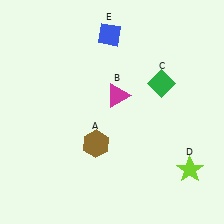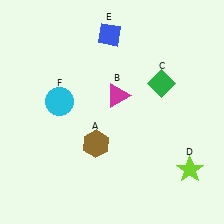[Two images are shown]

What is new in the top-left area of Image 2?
A cyan circle (F) was added in the top-left area of Image 2.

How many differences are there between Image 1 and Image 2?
There is 1 difference between the two images.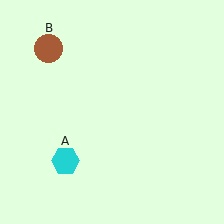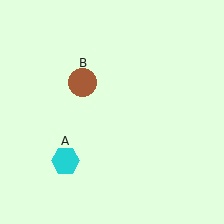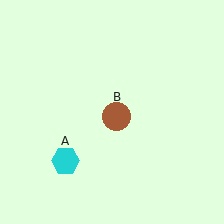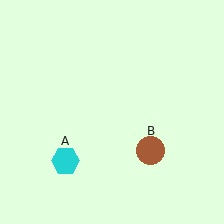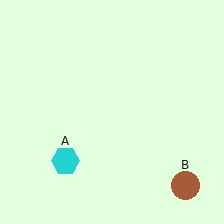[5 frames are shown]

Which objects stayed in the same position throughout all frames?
Cyan hexagon (object A) remained stationary.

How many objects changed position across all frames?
1 object changed position: brown circle (object B).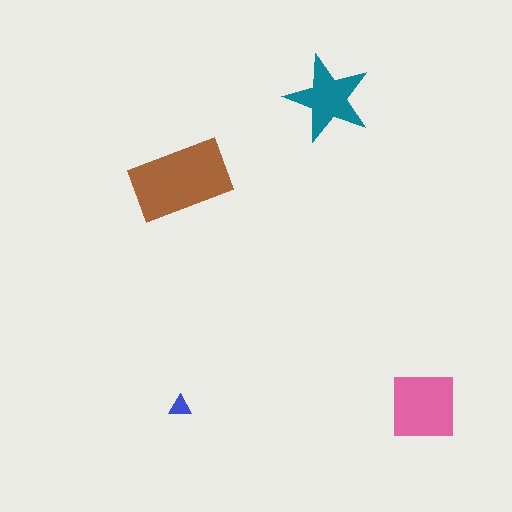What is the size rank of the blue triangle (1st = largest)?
4th.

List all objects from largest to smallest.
The brown rectangle, the pink square, the teal star, the blue triangle.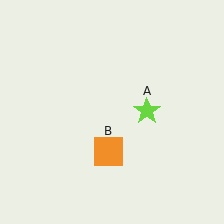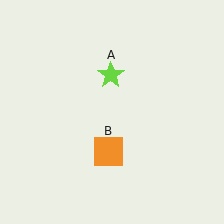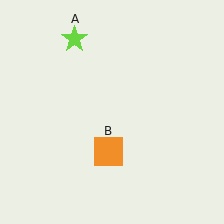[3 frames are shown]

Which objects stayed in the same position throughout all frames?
Orange square (object B) remained stationary.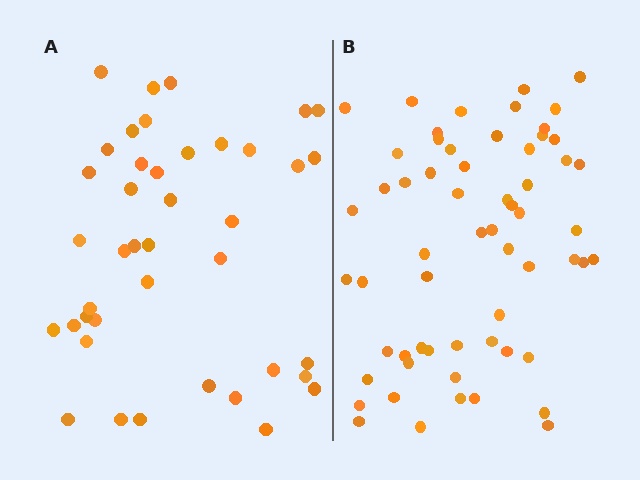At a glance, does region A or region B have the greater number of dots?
Region B (the right region) has more dots.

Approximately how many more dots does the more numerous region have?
Region B has approximately 20 more dots than region A.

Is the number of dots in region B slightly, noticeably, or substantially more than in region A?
Region B has substantially more. The ratio is roughly 1.5 to 1.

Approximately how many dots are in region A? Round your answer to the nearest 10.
About 40 dots. (The exact count is 41, which rounds to 40.)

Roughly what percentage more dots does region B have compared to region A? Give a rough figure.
About 45% more.